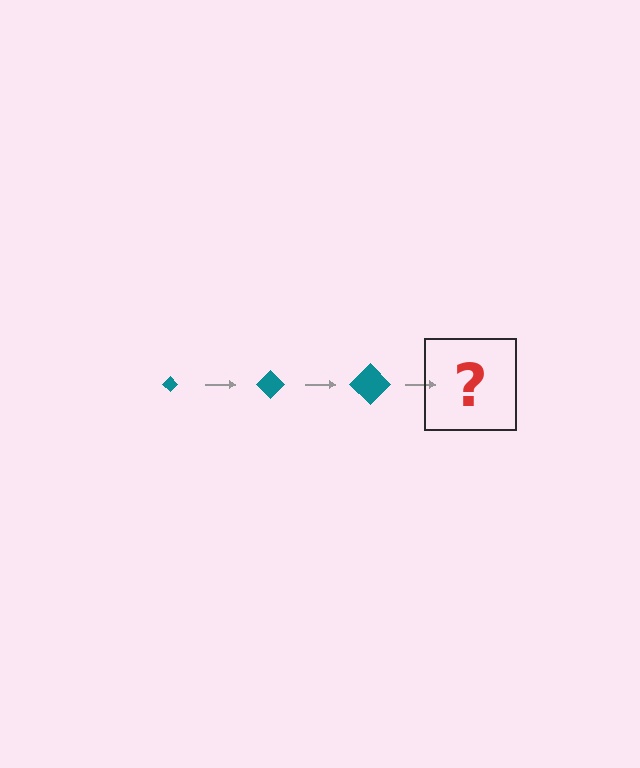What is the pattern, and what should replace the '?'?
The pattern is that the diamond gets progressively larger each step. The '?' should be a teal diamond, larger than the previous one.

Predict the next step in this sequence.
The next step is a teal diamond, larger than the previous one.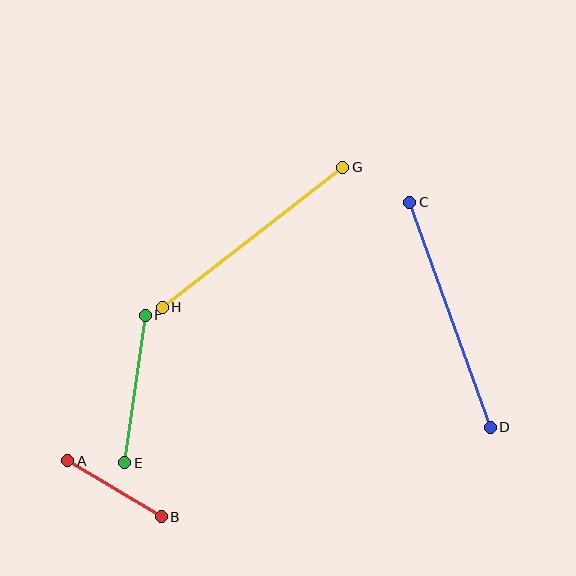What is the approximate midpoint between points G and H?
The midpoint is at approximately (252, 237) pixels.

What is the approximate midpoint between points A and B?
The midpoint is at approximately (114, 489) pixels.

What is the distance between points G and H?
The distance is approximately 228 pixels.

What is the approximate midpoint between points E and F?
The midpoint is at approximately (135, 389) pixels.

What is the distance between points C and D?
The distance is approximately 239 pixels.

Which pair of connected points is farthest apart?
Points C and D are farthest apart.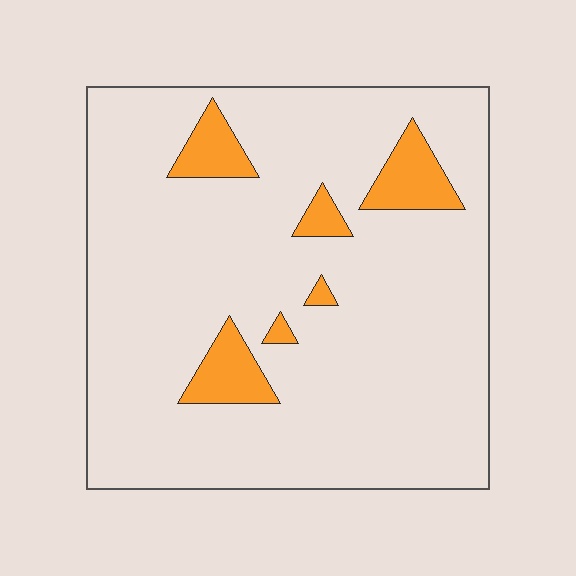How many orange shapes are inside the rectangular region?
6.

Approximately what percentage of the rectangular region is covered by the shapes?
Approximately 10%.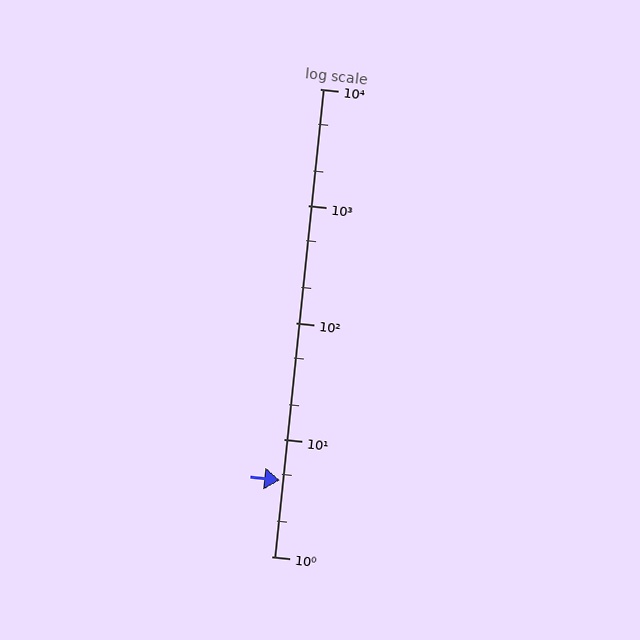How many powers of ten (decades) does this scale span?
The scale spans 4 decades, from 1 to 10000.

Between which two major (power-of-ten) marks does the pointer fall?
The pointer is between 1 and 10.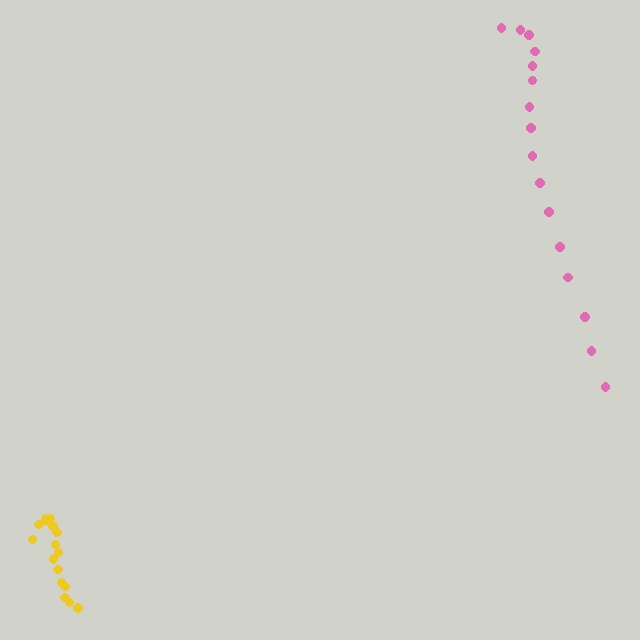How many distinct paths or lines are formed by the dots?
There are 2 distinct paths.